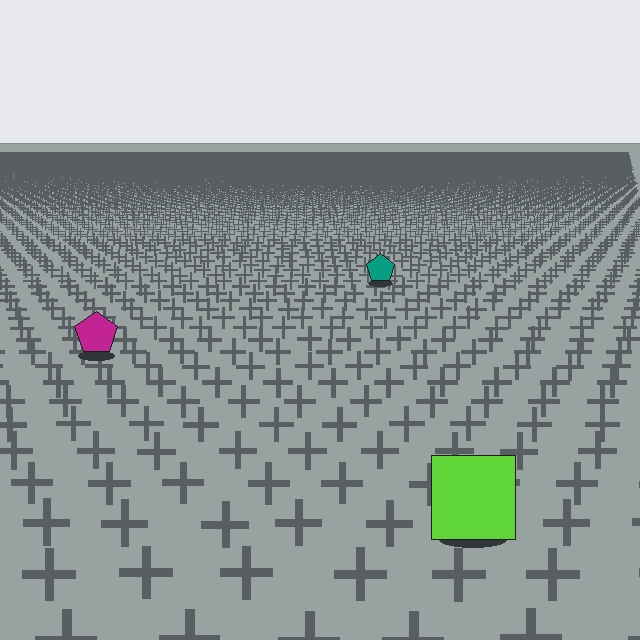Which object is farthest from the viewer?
The teal pentagon is farthest from the viewer. It appears smaller and the ground texture around it is denser.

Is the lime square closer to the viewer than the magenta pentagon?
Yes. The lime square is closer — you can tell from the texture gradient: the ground texture is coarser near it.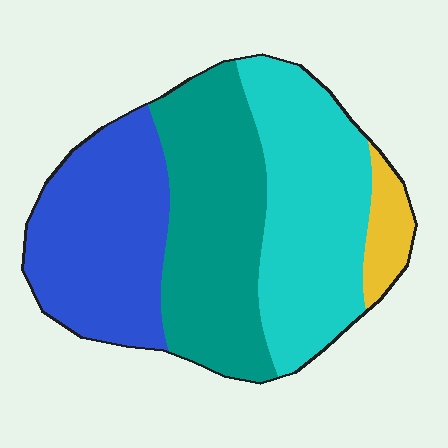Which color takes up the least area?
Yellow, at roughly 5%.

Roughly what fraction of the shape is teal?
Teal takes up about one third (1/3) of the shape.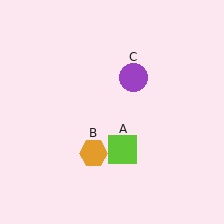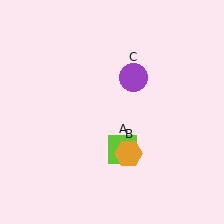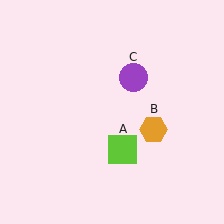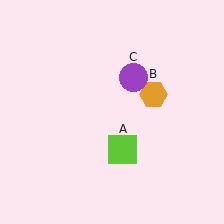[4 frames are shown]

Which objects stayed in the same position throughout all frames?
Lime square (object A) and purple circle (object C) remained stationary.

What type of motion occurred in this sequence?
The orange hexagon (object B) rotated counterclockwise around the center of the scene.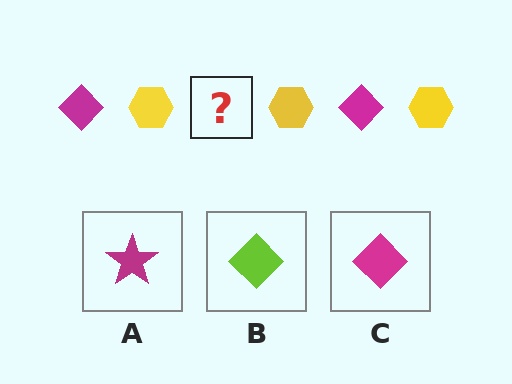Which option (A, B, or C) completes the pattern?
C.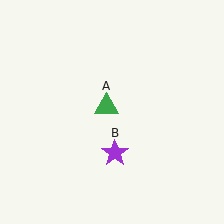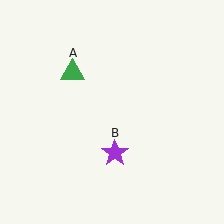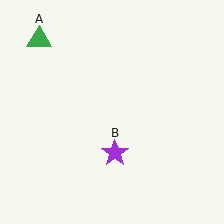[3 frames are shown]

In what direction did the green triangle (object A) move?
The green triangle (object A) moved up and to the left.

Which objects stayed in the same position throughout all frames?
Purple star (object B) remained stationary.